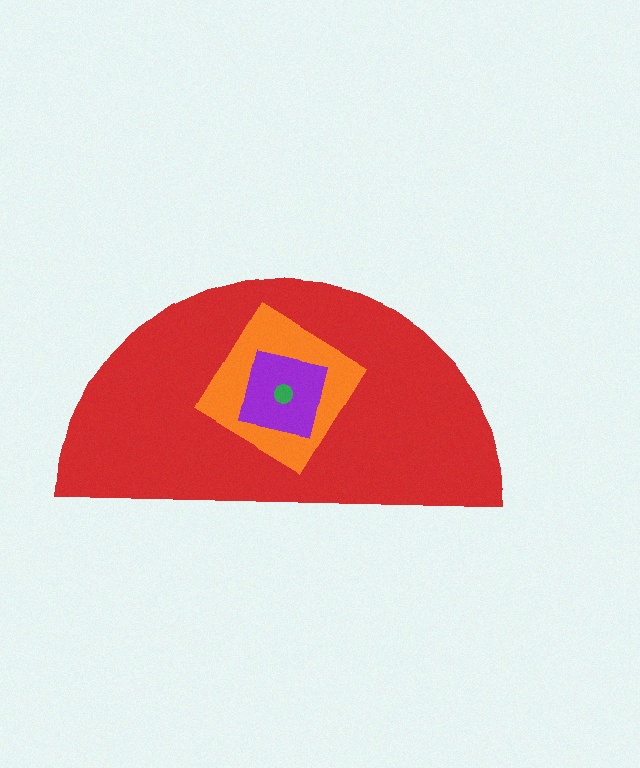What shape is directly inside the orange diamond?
The purple square.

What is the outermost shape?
The red semicircle.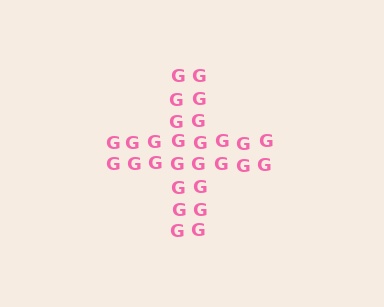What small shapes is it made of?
It is made of small letter G's.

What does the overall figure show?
The overall figure shows a cross.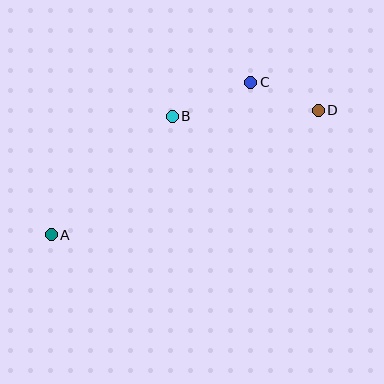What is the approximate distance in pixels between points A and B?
The distance between A and B is approximately 169 pixels.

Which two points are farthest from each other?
Points A and D are farthest from each other.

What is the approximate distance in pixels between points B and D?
The distance between B and D is approximately 146 pixels.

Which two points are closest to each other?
Points C and D are closest to each other.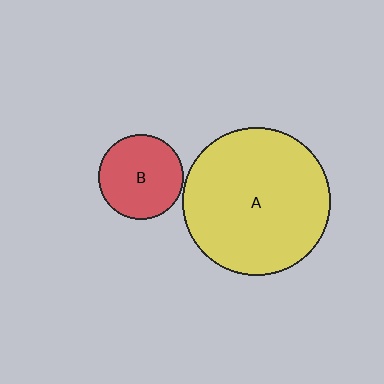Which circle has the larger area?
Circle A (yellow).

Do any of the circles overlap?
No, none of the circles overlap.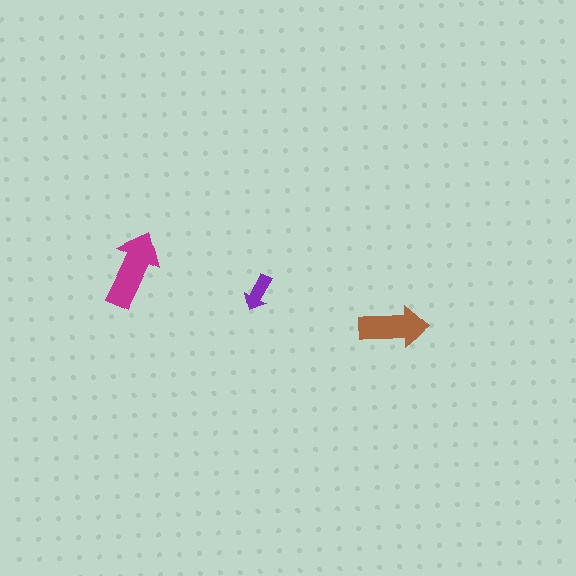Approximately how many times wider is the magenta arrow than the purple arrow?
About 2 times wider.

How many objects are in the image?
There are 3 objects in the image.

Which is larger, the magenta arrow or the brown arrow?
The magenta one.